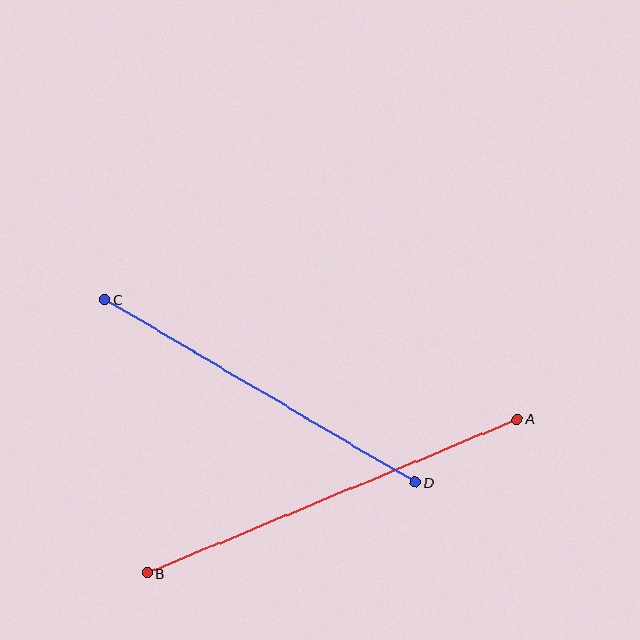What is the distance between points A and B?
The distance is approximately 400 pixels.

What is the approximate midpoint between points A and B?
The midpoint is at approximately (332, 496) pixels.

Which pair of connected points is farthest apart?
Points A and B are farthest apart.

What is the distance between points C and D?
The distance is approximately 360 pixels.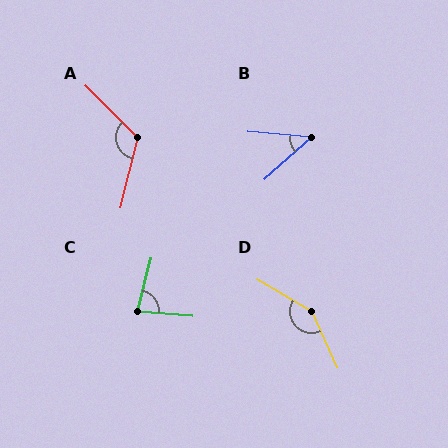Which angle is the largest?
D, at approximately 145 degrees.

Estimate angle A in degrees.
Approximately 121 degrees.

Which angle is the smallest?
B, at approximately 47 degrees.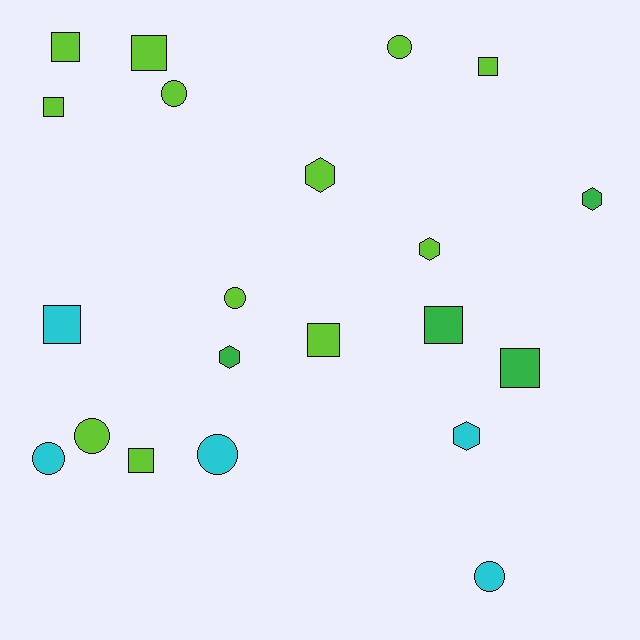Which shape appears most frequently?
Square, with 9 objects.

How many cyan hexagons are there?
There is 1 cyan hexagon.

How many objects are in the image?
There are 21 objects.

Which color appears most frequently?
Lime, with 12 objects.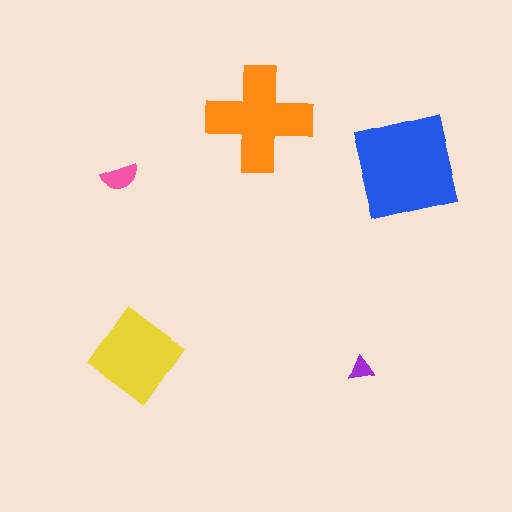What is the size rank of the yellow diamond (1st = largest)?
3rd.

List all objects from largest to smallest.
The blue square, the orange cross, the yellow diamond, the pink semicircle, the purple triangle.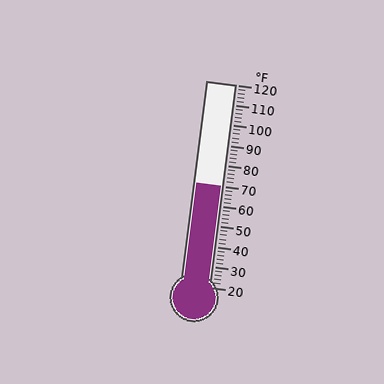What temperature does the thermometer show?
The thermometer shows approximately 70°F.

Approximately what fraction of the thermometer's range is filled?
The thermometer is filled to approximately 50% of its range.